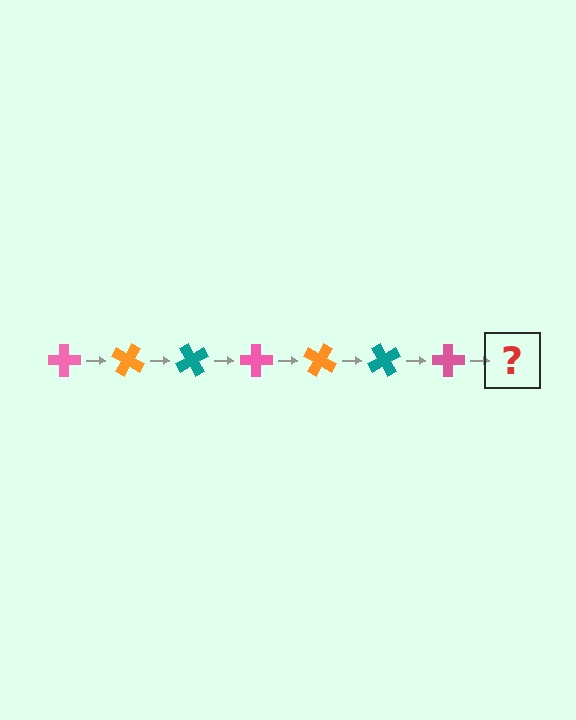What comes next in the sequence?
The next element should be an orange cross, rotated 210 degrees from the start.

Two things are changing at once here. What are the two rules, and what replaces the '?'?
The two rules are that it rotates 30 degrees each step and the color cycles through pink, orange, and teal. The '?' should be an orange cross, rotated 210 degrees from the start.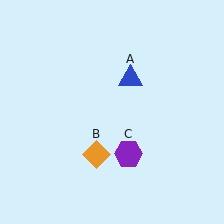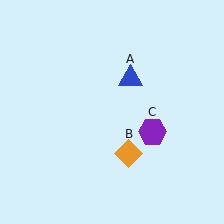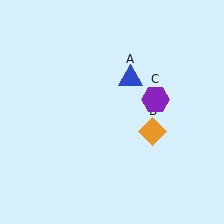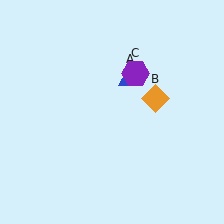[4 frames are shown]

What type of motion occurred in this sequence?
The orange diamond (object B), purple hexagon (object C) rotated counterclockwise around the center of the scene.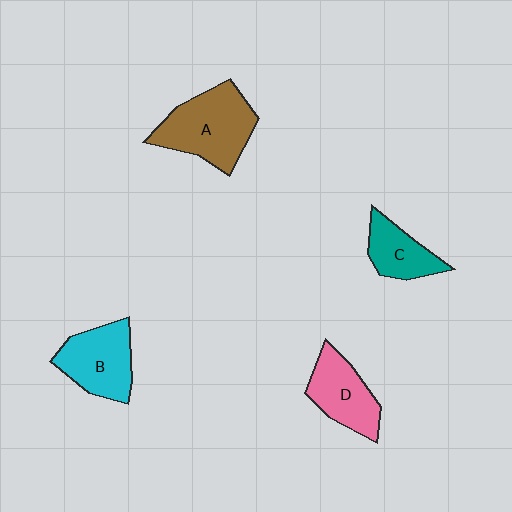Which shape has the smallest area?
Shape C (teal).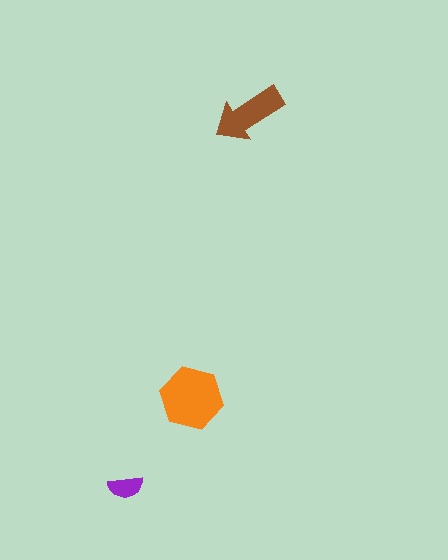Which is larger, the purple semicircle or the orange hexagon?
The orange hexagon.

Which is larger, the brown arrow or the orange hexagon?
The orange hexagon.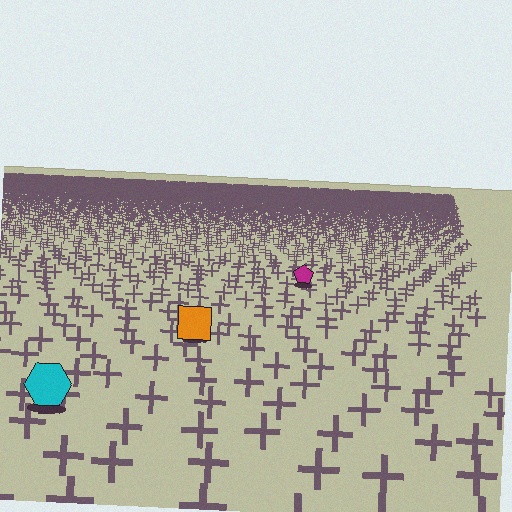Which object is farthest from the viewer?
The magenta pentagon is farthest from the viewer. It appears smaller and the ground texture around it is denser.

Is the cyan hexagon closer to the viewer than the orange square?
Yes. The cyan hexagon is closer — you can tell from the texture gradient: the ground texture is coarser near it.